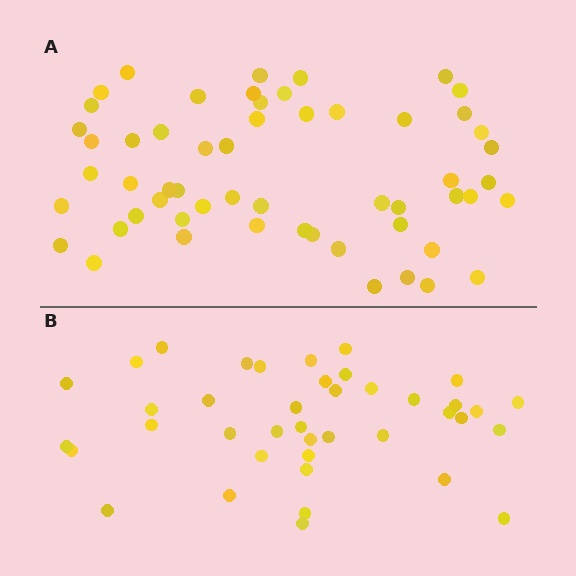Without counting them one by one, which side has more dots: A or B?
Region A (the top region) has more dots.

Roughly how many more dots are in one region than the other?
Region A has approximately 15 more dots than region B.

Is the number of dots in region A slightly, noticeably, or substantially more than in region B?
Region A has noticeably more, but not dramatically so. The ratio is roughly 1.4 to 1.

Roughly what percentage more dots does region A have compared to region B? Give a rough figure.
About 40% more.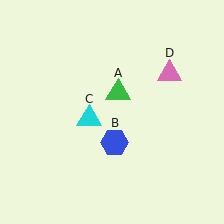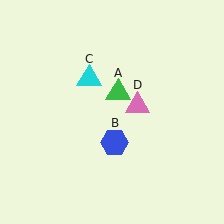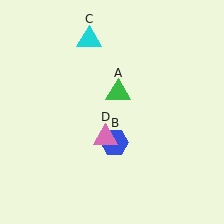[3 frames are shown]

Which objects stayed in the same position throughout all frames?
Green triangle (object A) and blue hexagon (object B) remained stationary.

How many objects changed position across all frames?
2 objects changed position: cyan triangle (object C), pink triangle (object D).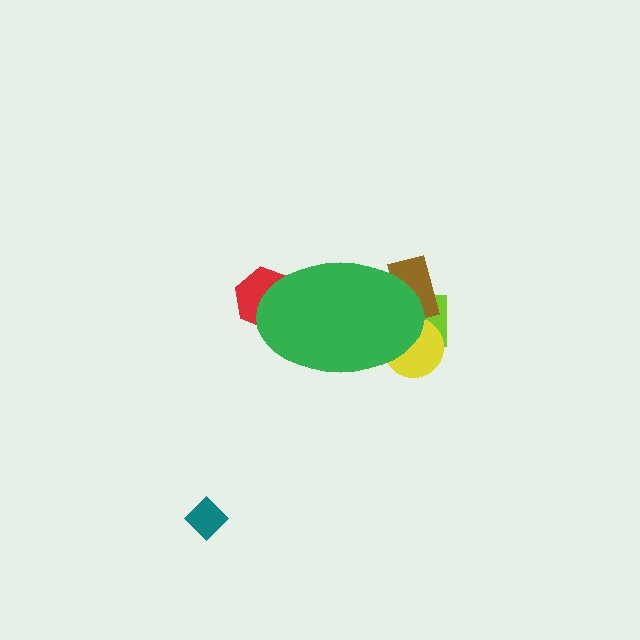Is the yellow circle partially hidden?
Yes, the yellow circle is partially hidden behind the green ellipse.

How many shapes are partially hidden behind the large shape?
4 shapes are partially hidden.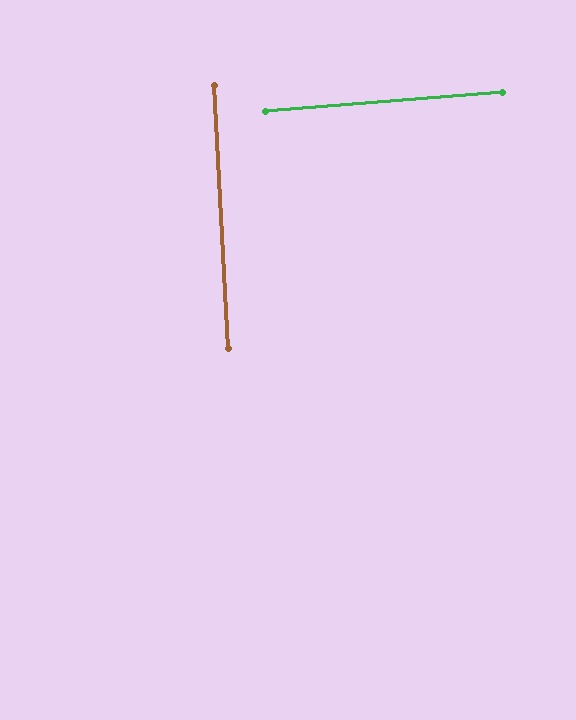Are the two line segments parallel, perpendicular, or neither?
Perpendicular — they meet at approximately 88°.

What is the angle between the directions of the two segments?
Approximately 88 degrees.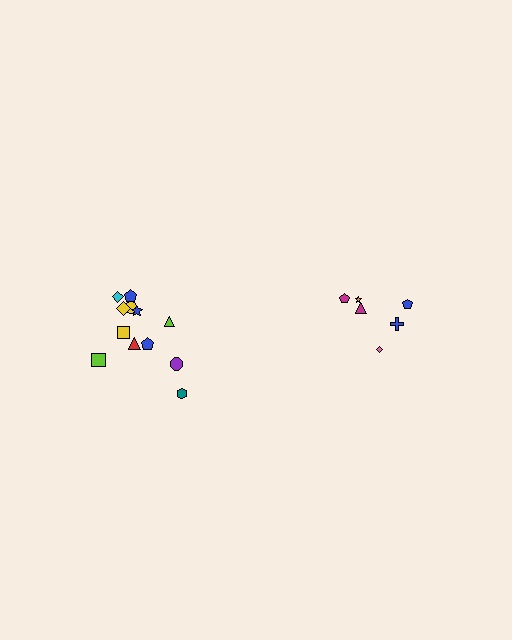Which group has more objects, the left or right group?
The left group.